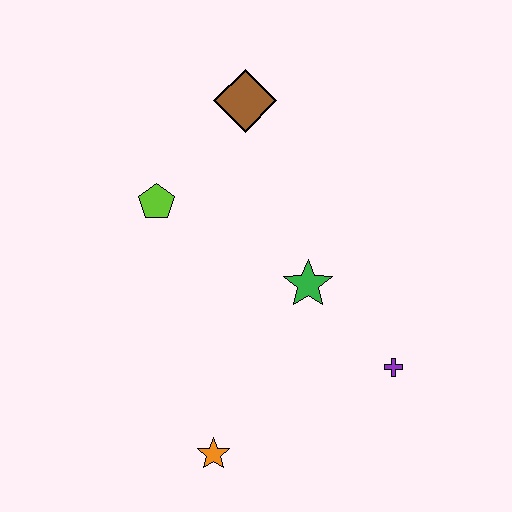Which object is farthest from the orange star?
The brown diamond is farthest from the orange star.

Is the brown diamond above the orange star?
Yes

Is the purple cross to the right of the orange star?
Yes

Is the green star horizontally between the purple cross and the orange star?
Yes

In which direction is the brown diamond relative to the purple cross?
The brown diamond is above the purple cross.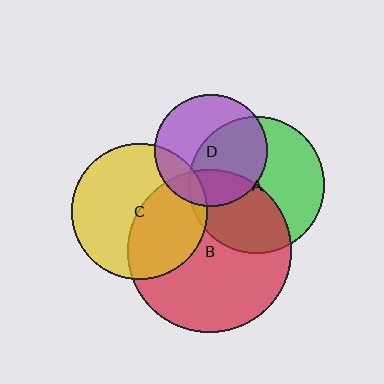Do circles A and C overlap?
Yes.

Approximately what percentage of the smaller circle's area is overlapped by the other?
Approximately 5%.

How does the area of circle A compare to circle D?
Approximately 1.5 times.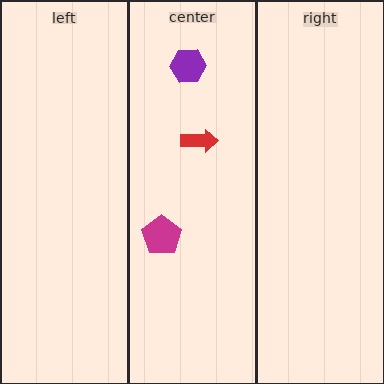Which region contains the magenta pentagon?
The center region.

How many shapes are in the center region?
3.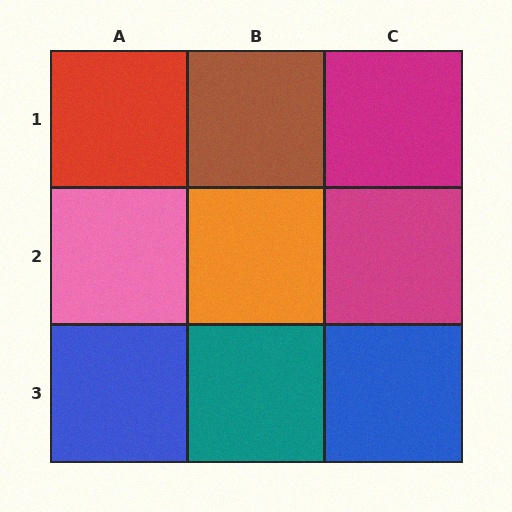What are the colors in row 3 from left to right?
Blue, teal, blue.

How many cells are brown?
1 cell is brown.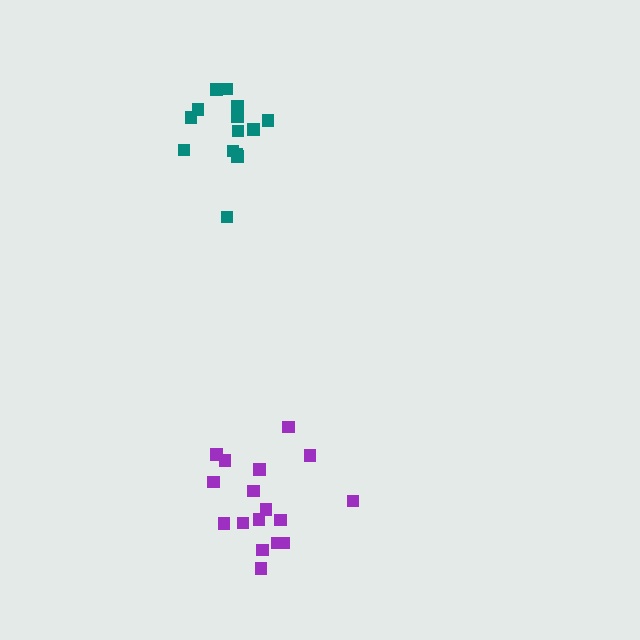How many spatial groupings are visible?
There are 2 spatial groupings.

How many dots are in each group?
Group 1: 17 dots, Group 2: 14 dots (31 total).